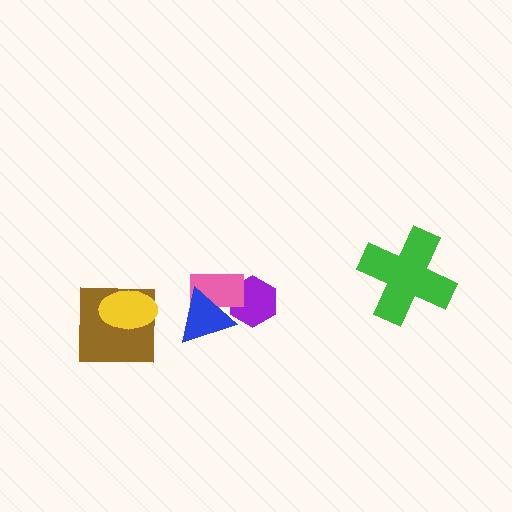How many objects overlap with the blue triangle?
2 objects overlap with the blue triangle.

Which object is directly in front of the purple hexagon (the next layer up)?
The pink rectangle is directly in front of the purple hexagon.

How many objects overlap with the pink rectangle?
2 objects overlap with the pink rectangle.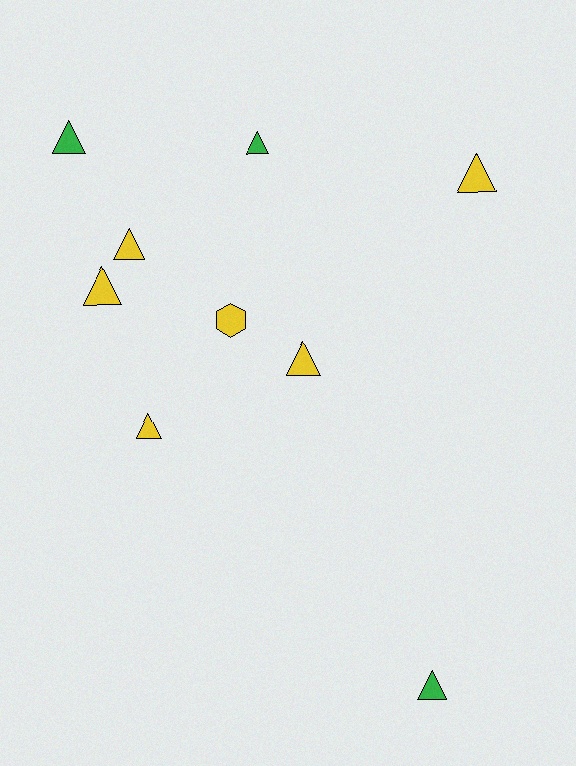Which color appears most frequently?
Yellow, with 6 objects.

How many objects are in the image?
There are 9 objects.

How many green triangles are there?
There are 3 green triangles.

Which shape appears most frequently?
Triangle, with 8 objects.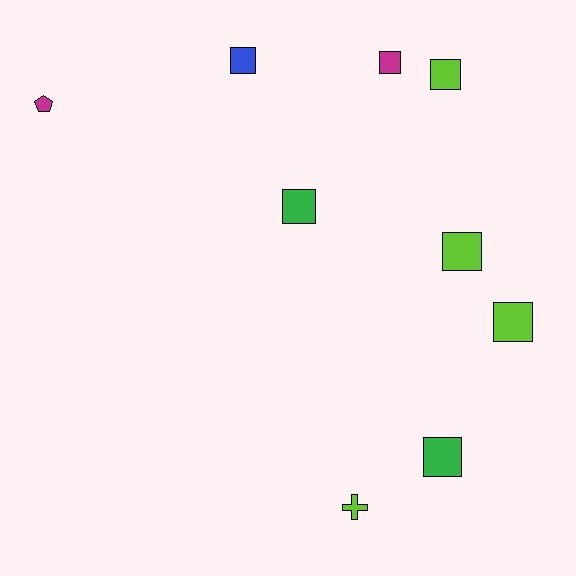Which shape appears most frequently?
Square, with 7 objects.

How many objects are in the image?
There are 9 objects.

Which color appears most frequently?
Lime, with 4 objects.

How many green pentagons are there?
There are no green pentagons.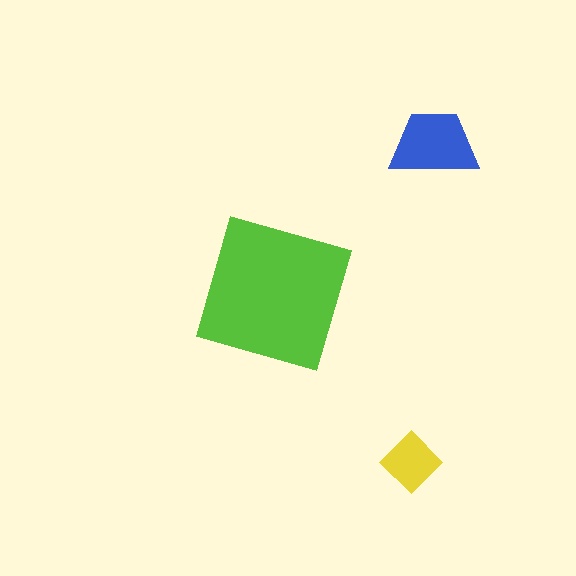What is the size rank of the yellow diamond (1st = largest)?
3rd.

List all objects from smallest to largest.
The yellow diamond, the blue trapezoid, the lime square.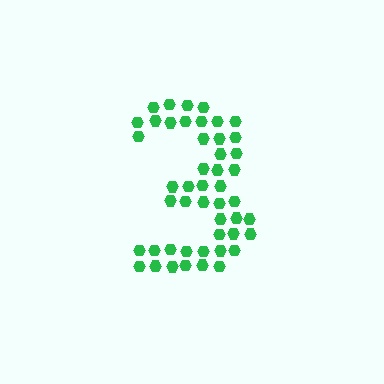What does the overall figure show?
The overall figure shows the digit 3.